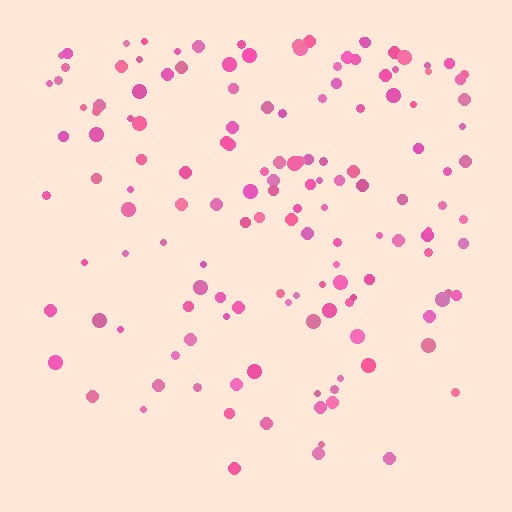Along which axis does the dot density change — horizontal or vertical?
Vertical.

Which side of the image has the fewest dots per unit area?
The bottom.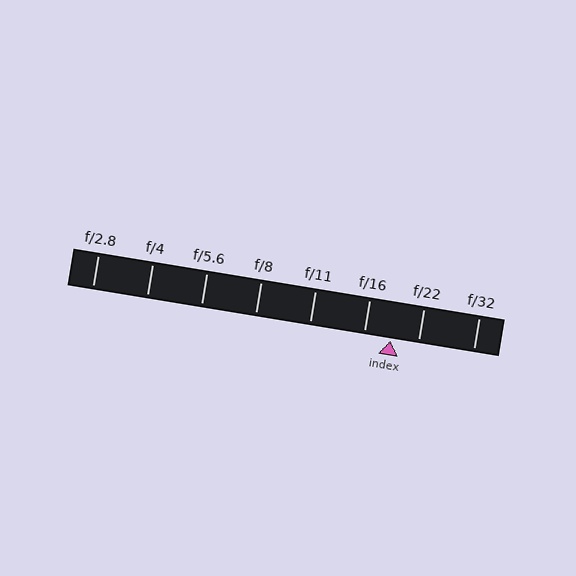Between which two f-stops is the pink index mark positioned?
The index mark is between f/16 and f/22.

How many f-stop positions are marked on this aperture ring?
There are 8 f-stop positions marked.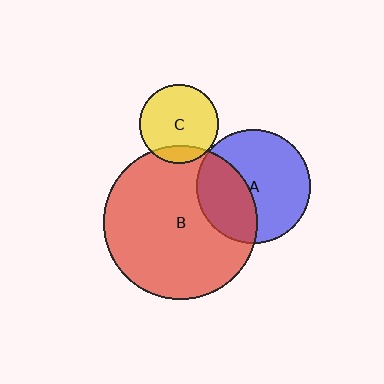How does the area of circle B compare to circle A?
Approximately 1.8 times.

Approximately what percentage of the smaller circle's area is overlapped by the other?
Approximately 40%.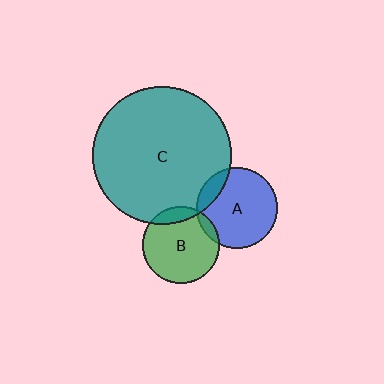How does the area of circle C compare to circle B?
Approximately 3.2 times.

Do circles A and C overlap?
Yes.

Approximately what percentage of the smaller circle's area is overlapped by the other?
Approximately 15%.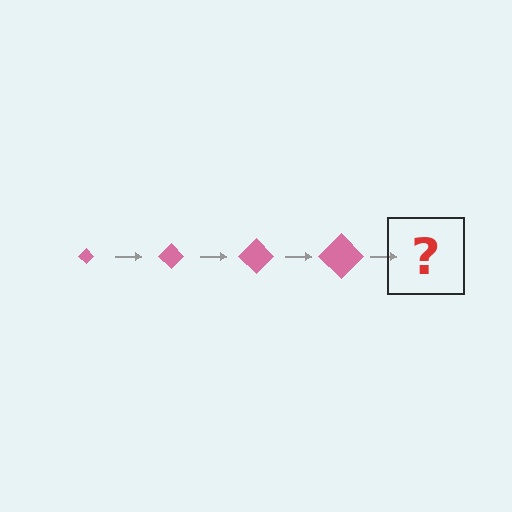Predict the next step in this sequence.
The next step is a pink diamond, larger than the previous one.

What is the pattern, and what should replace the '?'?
The pattern is that the diamond gets progressively larger each step. The '?' should be a pink diamond, larger than the previous one.